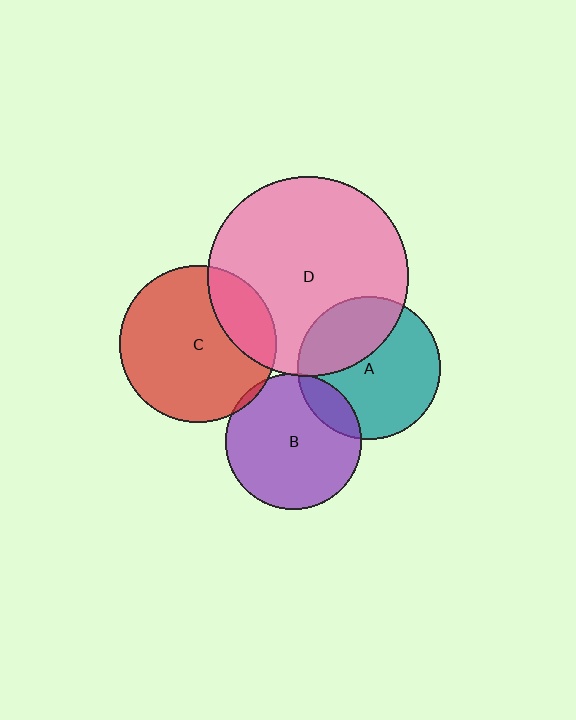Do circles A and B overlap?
Yes.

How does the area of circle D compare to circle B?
Approximately 2.2 times.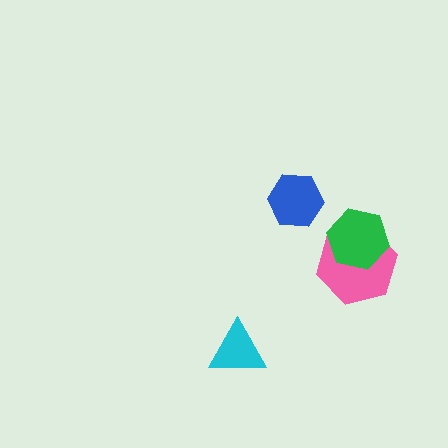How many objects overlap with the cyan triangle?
0 objects overlap with the cyan triangle.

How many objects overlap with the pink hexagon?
1 object overlaps with the pink hexagon.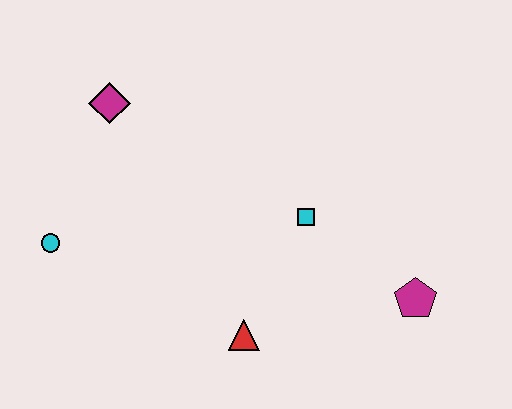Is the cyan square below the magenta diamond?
Yes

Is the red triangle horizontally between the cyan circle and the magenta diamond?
No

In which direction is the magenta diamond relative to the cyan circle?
The magenta diamond is above the cyan circle.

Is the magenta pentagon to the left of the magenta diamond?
No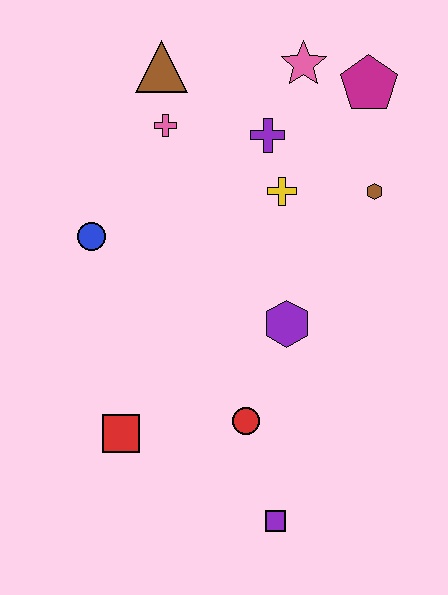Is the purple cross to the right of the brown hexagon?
No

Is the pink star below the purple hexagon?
No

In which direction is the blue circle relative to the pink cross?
The blue circle is below the pink cross.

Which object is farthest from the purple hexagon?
The brown triangle is farthest from the purple hexagon.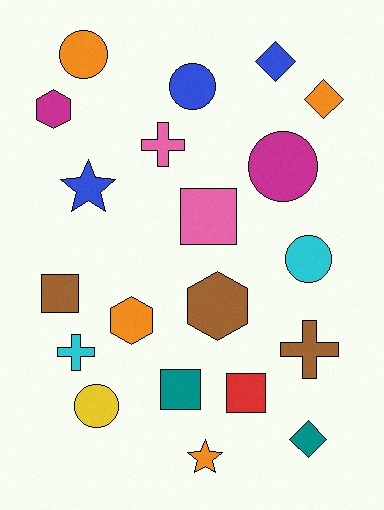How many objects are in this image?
There are 20 objects.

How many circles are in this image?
There are 5 circles.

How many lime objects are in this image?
There are no lime objects.